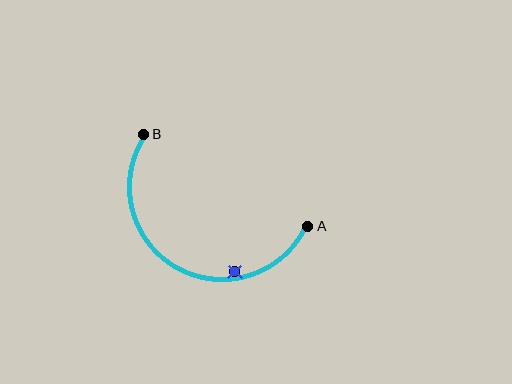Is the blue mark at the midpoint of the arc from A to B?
No — the blue mark does not lie on the arc at all. It sits slightly inside the curve.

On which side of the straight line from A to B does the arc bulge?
The arc bulges below the straight line connecting A and B.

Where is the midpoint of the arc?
The arc midpoint is the point on the curve farthest from the straight line joining A and B. It sits below that line.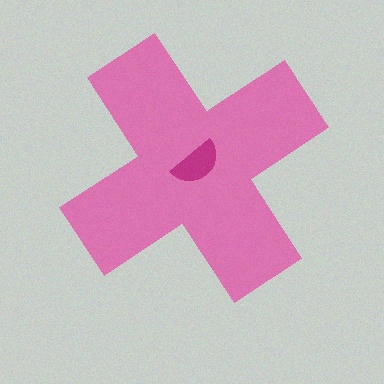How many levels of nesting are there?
2.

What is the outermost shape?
The pink cross.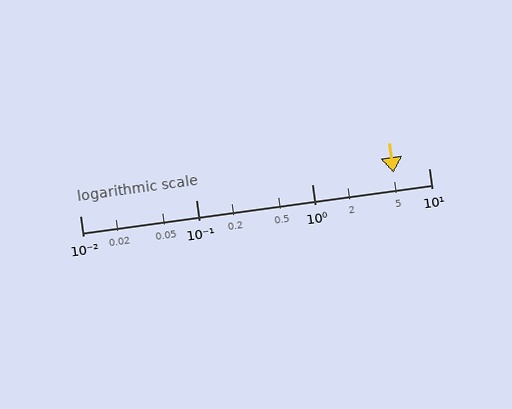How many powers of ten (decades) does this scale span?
The scale spans 3 decades, from 0.01 to 10.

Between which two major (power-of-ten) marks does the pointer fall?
The pointer is between 1 and 10.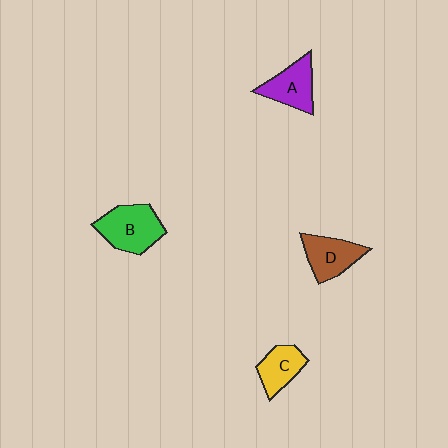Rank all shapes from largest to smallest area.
From largest to smallest: B (green), D (brown), A (purple), C (yellow).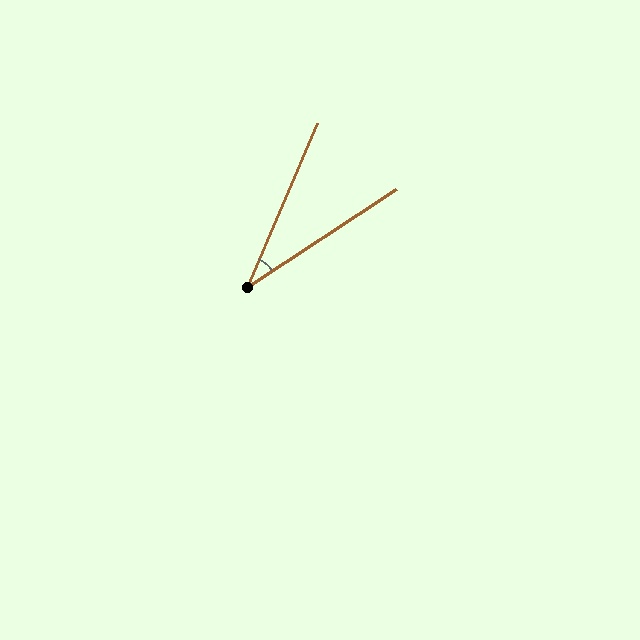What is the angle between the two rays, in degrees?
Approximately 34 degrees.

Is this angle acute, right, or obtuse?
It is acute.